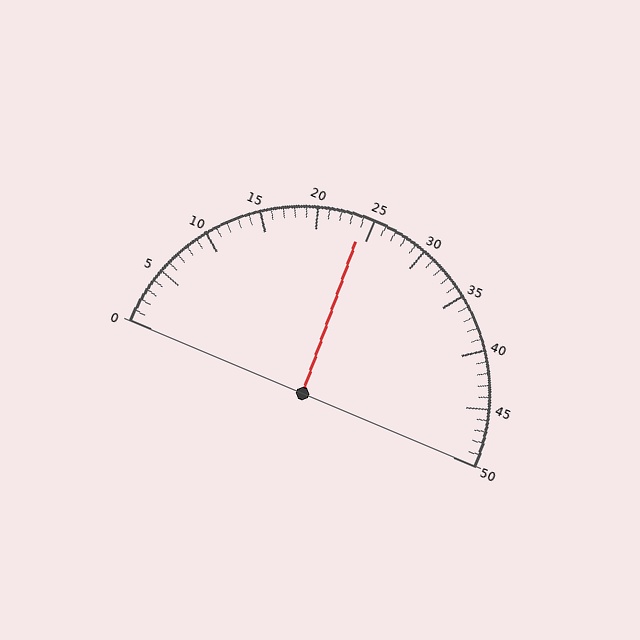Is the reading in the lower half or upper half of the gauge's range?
The reading is in the lower half of the range (0 to 50).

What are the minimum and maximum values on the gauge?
The gauge ranges from 0 to 50.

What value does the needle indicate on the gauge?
The needle indicates approximately 24.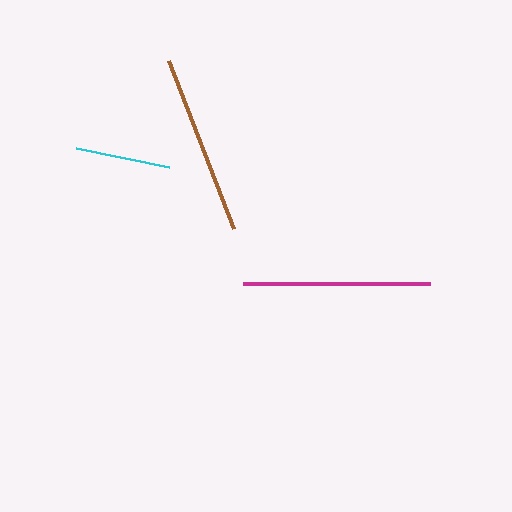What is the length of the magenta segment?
The magenta segment is approximately 187 pixels long.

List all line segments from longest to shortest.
From longest to shortest: magenta, brown, cyan.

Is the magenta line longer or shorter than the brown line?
The magenta line is longer than the brown line.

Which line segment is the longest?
The magenta line is the longest at approximately 187 pixels.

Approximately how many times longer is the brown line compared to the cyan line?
The brown line is approximately 1.9 times the length of the cyan line.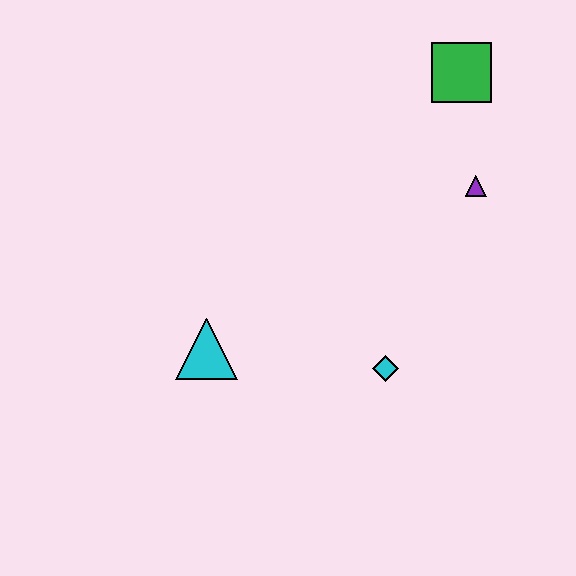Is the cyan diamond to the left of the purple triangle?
Yes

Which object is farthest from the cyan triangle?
The green square is farthest from the cyan triangle.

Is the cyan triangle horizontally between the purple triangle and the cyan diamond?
No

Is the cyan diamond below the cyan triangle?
Yes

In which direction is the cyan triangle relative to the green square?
The cyan triangle is below the green square.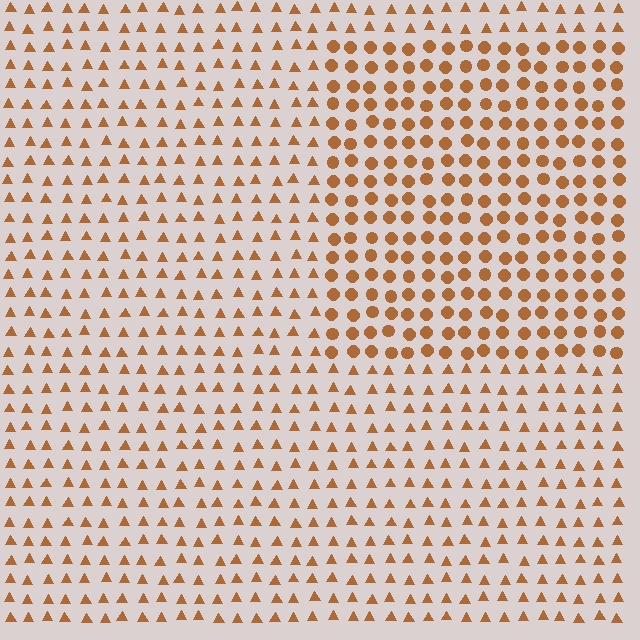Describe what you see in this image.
The image is filled with small brown elements arranged in a uniform grid. A rectangle-shaped region contains circles, while the surrounding area contains triangles. The boundary is defined purely by the change in element shape.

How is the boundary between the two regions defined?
The boundary is defined by a change in element shape: circles inside vs. triangles outside. All elements share the same color and spacing.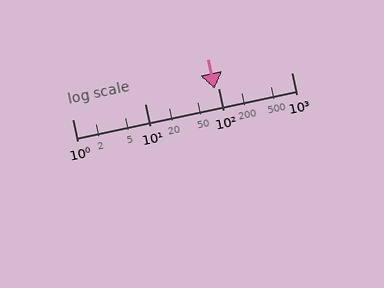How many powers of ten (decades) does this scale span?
The scale spans 3 decades, from 1 to 1000.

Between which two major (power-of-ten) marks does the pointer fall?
The pointer is between 10 and 100.